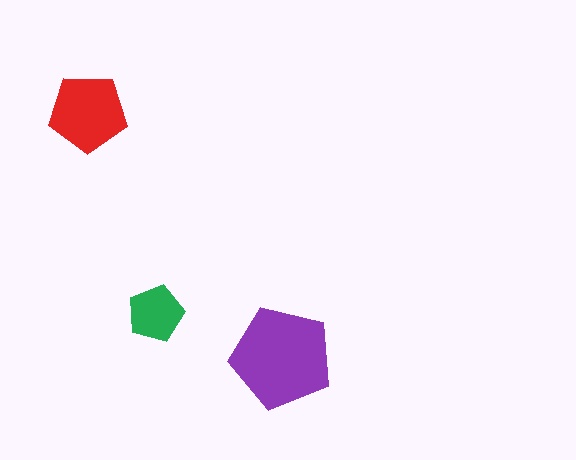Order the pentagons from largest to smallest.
the purple one, the red one, the green one.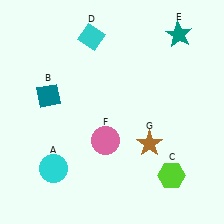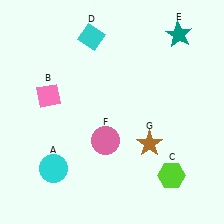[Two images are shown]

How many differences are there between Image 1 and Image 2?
There is 1 difference between the two images.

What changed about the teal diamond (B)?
In Image 1, B is teal. In Image 2, it changed to pink.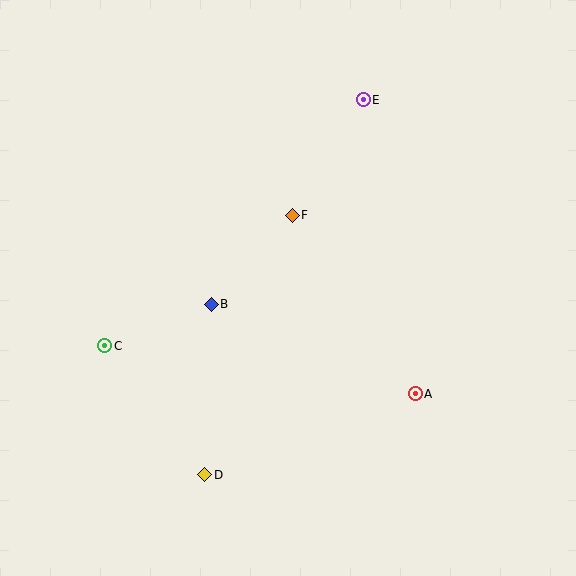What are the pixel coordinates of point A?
Point A is at (415, 394).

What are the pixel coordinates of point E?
Point E is at (363, 100).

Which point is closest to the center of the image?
Point F at (292, 215) is closest to the center.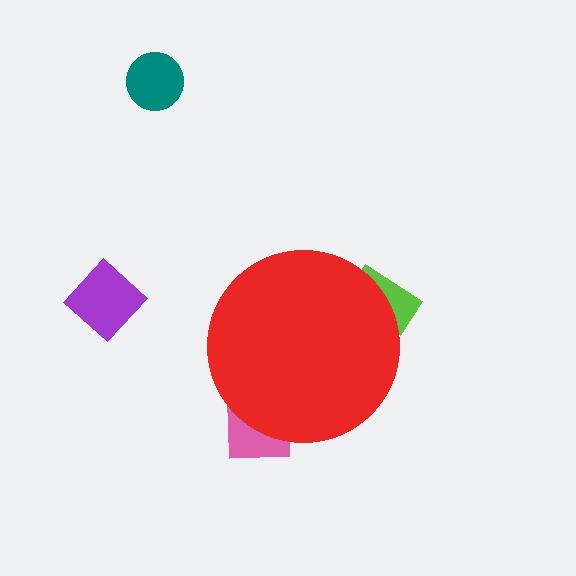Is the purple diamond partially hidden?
No, the purple diamond is fully visible.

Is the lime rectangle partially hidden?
Yes, the lime rectangle is partially hidden behind the red circle.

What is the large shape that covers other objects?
A red circle.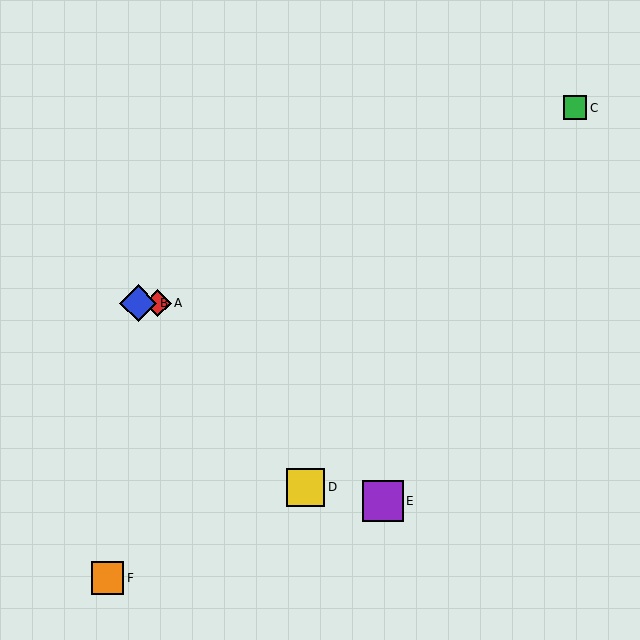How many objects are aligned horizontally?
2 objects (A, B) are aligned horizontally.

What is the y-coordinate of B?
Object B is at y≈303.